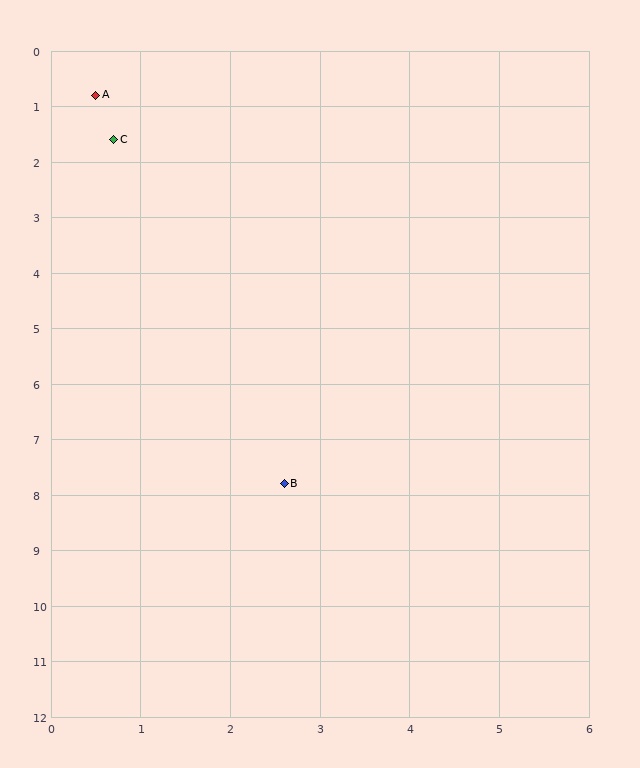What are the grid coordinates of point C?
Point C is at approximately (0.7, 1.6).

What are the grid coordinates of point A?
Point A is at approximately (0.5, 0.8).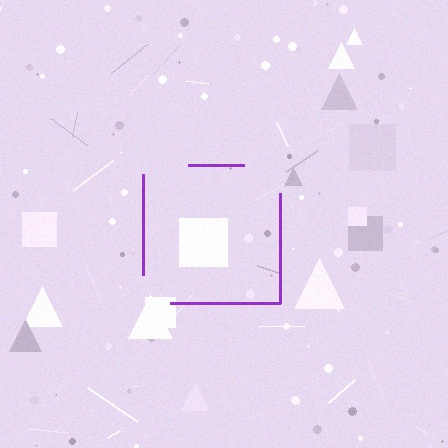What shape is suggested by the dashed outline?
The dashed outline suggests a square.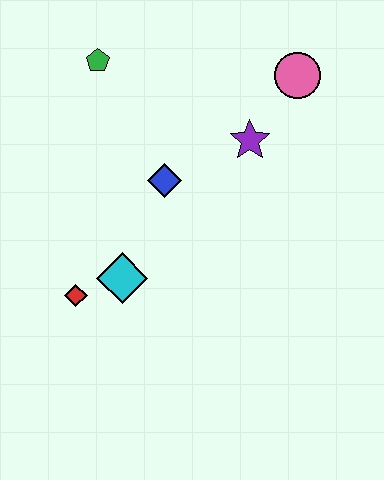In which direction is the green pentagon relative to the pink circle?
The green pentagon is to the left of the pink circle.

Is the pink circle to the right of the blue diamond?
Yes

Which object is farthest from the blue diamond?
The pink circle is farthest from the blue diamond.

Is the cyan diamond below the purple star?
Yes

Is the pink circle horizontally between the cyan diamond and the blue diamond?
No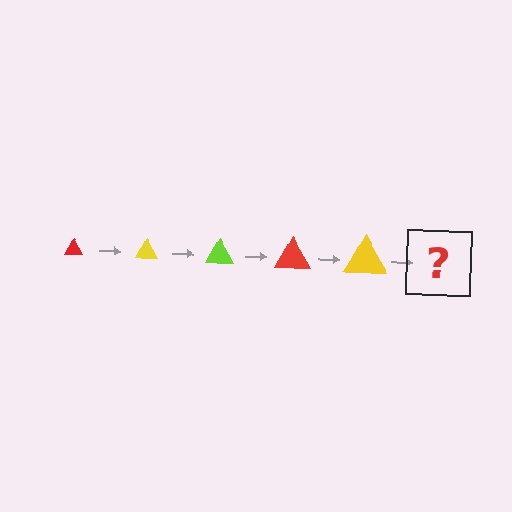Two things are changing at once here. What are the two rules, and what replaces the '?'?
The two rules are that the triangle grows larger each step and the color cycles through red, yellow, and lime. The '?' should be a lime triangle, larger than the previous one.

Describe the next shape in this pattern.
It should be a lime triangle, larger than the previous one.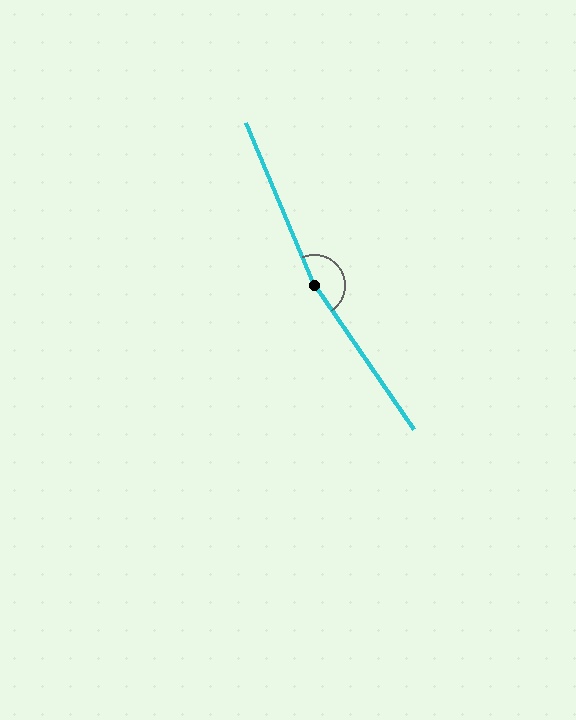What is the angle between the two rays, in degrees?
Approximately 168 degrees.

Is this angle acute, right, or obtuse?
It is obtuse.